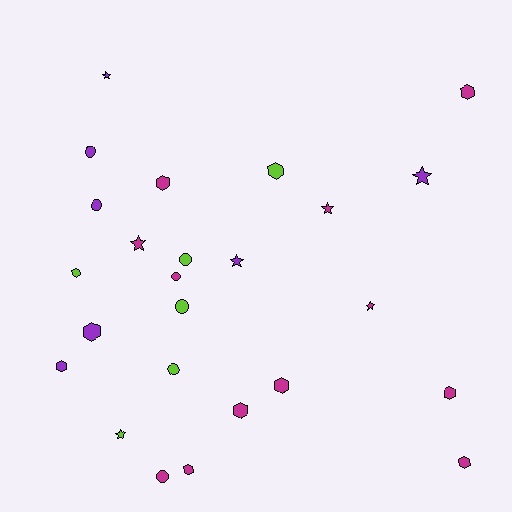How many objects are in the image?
There are 25 objects.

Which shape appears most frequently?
Hexagon, with 11 objects.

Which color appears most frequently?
Magenta, with 12 objects.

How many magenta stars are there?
There are 3 magenta stars.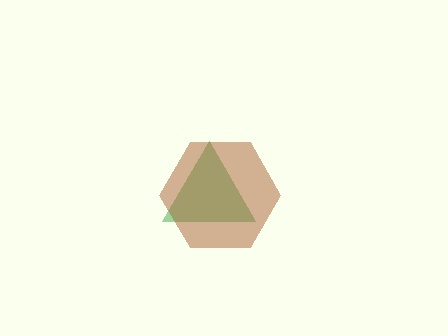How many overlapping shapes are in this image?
There are 2 overlapping shapes in the image.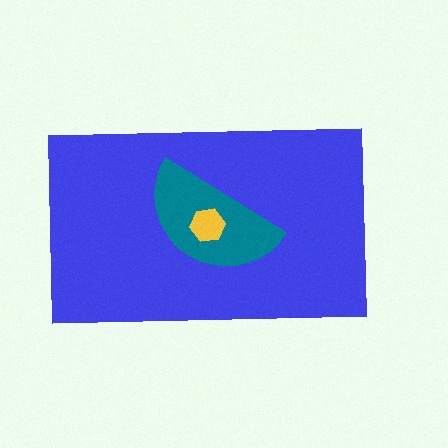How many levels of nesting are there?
3.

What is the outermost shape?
The blue rectangle.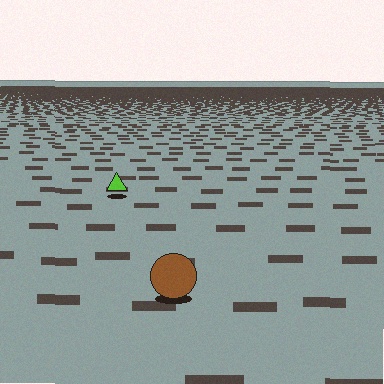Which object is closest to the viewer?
The brown circle is closest. The texture marks near it are larger and more spread out.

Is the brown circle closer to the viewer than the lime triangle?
Yes. The brown circle is closer — you can tell from the texture gradient: the ground texture is coarser near it.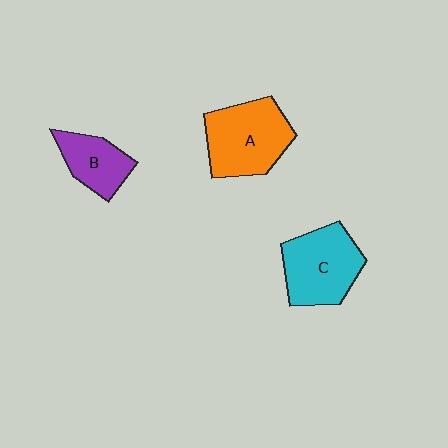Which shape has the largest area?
Shape A (orange).